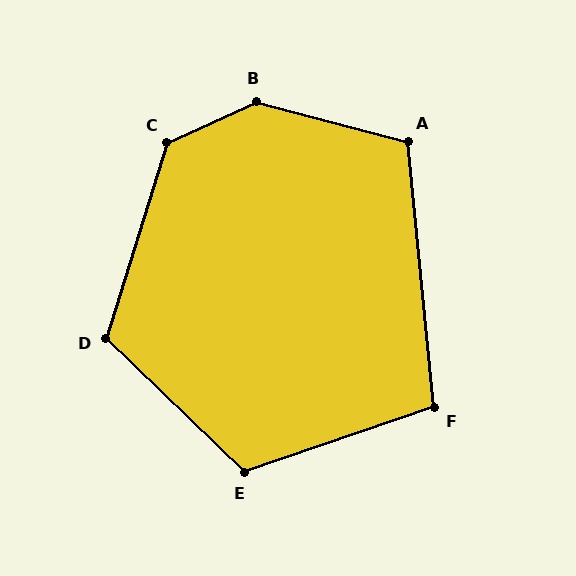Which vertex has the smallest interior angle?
F, at approximately 103 degrees.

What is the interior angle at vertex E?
Approximately 117 degrees (obtuse).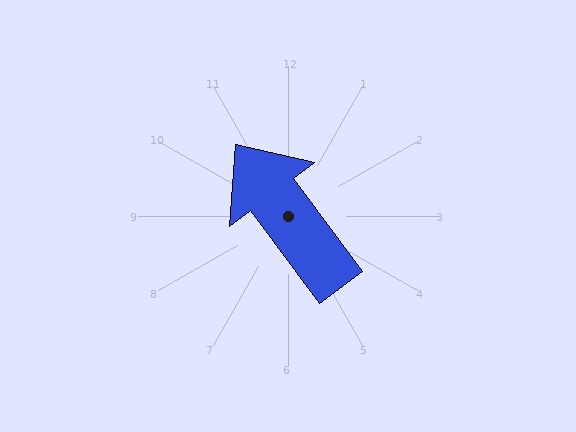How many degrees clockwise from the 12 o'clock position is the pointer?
Approximately 323 degrees.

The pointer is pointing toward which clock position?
Roughly 11 o'clock.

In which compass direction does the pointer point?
Northwest.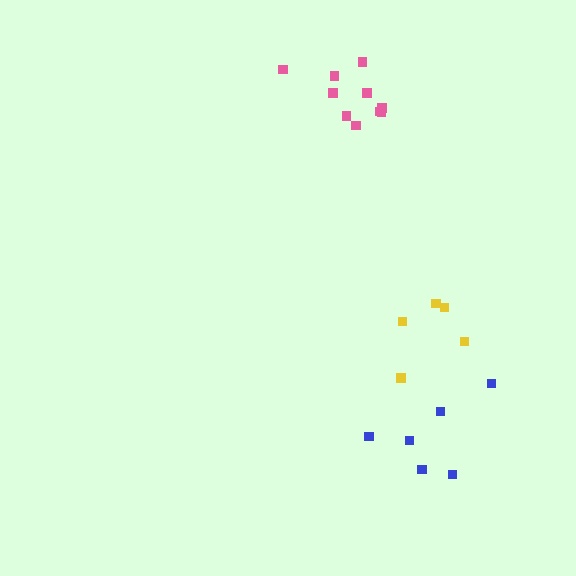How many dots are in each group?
Group 1: 10 dots, Group 2: 5 dots, Group 3: 6 dots (21 total).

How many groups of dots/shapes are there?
There are 3 groups.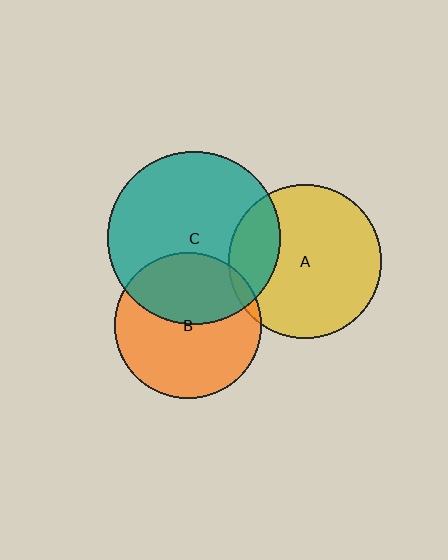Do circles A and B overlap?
Yes.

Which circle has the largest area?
Circle C (teal).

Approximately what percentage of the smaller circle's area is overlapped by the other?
Approximately 5%.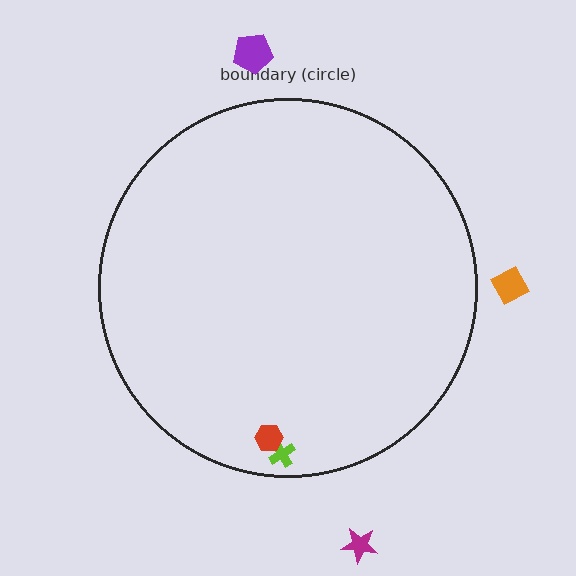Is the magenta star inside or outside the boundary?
Outside.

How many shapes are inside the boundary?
2 inside, 3 outside.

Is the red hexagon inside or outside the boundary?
Inside.